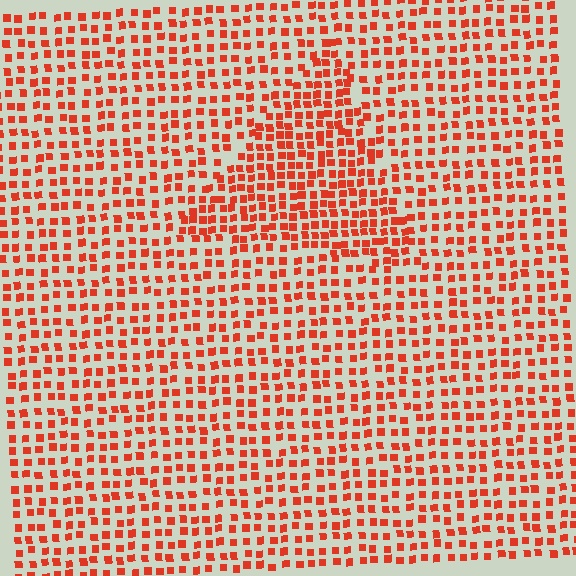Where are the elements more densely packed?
The elements are more densely packed inside the triangle boundary.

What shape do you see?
I see a triangle.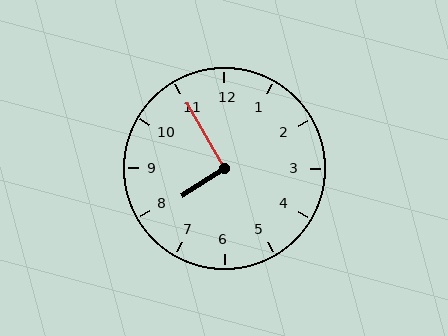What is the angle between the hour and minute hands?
Approximately 92 degrees.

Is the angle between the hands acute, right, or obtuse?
It is right.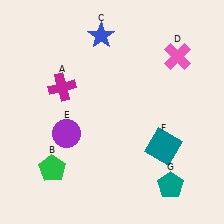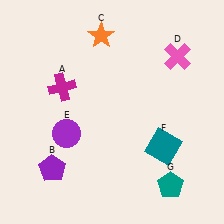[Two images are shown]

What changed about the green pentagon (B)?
In Image 1, B is green. In Image 2, it changed to purple.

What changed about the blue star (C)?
In Image 1, C is blue. In Image 2, it changed to orange.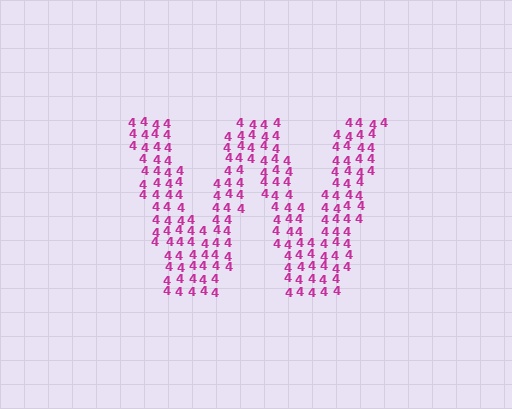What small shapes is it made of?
It is made of small digit 4's.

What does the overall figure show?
The overall figure shows the letter W.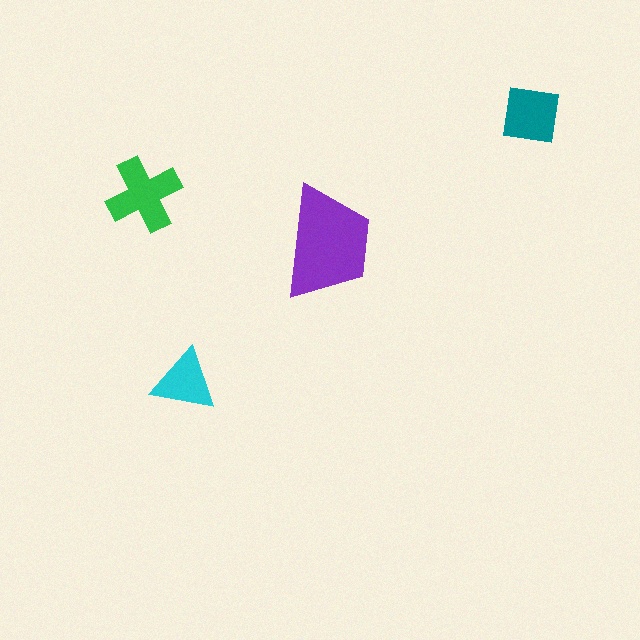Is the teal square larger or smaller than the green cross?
Smaller.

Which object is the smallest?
The cyan triangle.